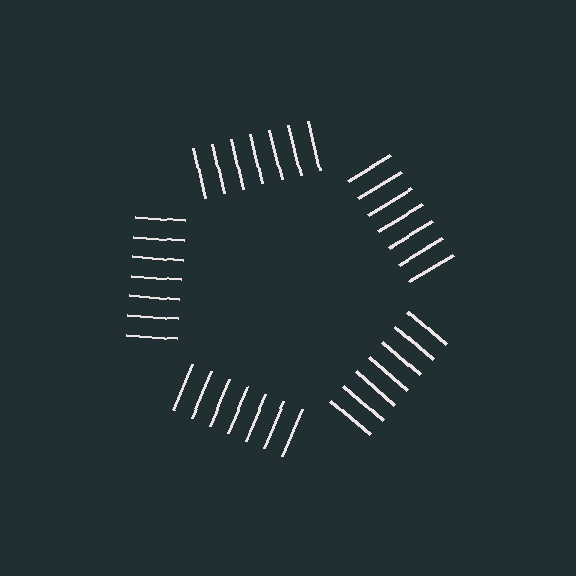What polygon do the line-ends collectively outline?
An illusory pentagon — the line segments terminate on its edges but no continuous stroke is drawn.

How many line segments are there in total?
35 — 7 along each of the 5 edges.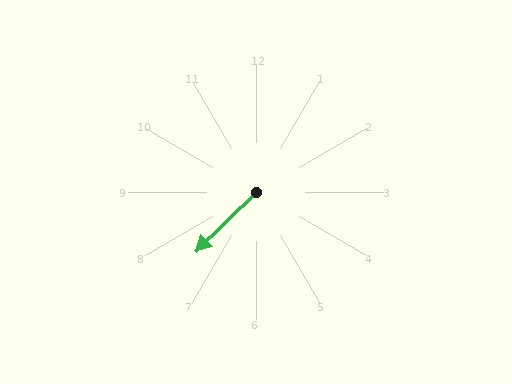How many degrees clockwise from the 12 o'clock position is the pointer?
Approximately 225 degrees.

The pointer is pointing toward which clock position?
Roughly 8 o'clock.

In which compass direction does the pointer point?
Southwest.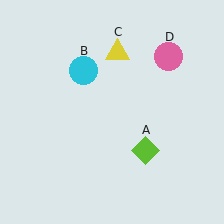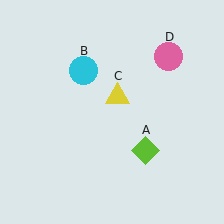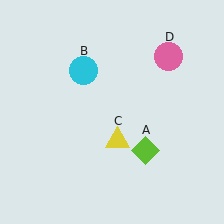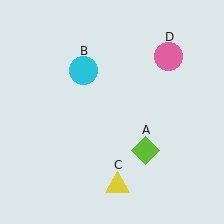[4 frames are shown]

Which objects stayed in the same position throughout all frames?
Lime diamond (object A) and cyan circle (object B) and pink circle (object D) remained stationary.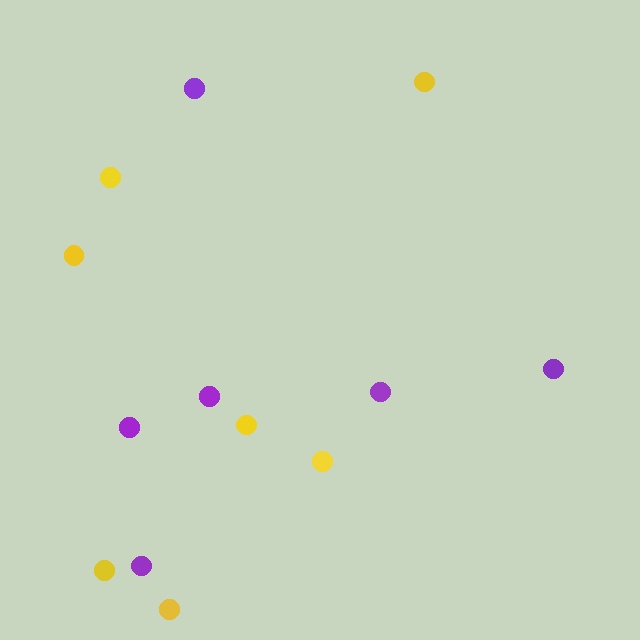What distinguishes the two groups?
There are 2 groups: one group of purple circles (6) and one group of yellow circles (7).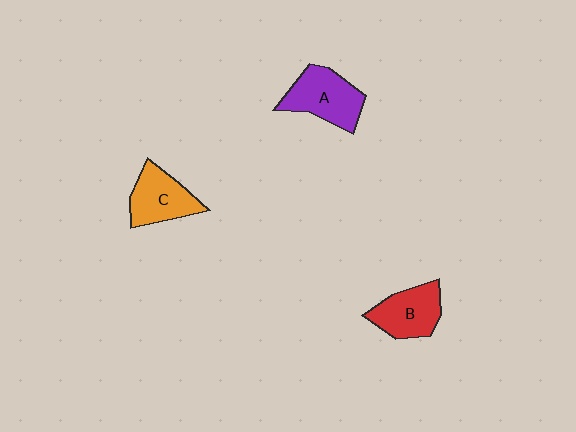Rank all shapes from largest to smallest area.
From largest to smallest: A (purple), C (orange), B (red).